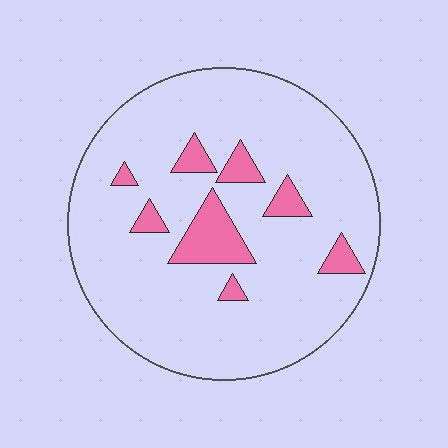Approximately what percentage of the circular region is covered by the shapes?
Approximately 10%.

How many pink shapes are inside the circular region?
8.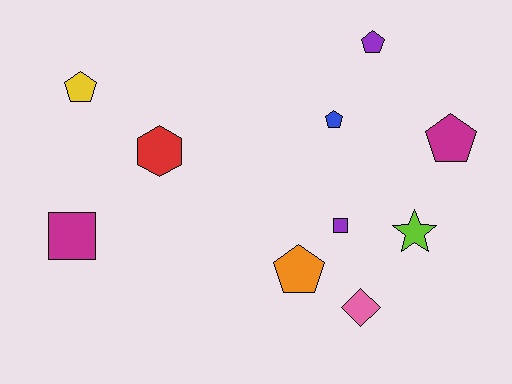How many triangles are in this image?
There are no triangles.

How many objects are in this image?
There are 10 objects.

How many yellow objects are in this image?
There is 1 yellow object.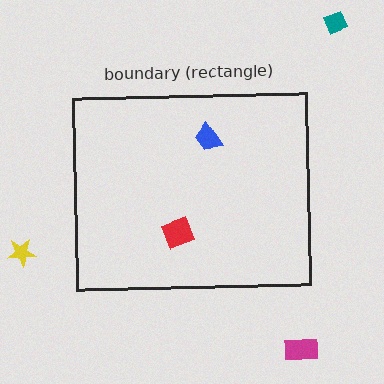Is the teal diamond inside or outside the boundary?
Outside.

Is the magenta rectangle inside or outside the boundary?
Outside.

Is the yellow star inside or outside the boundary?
Outside.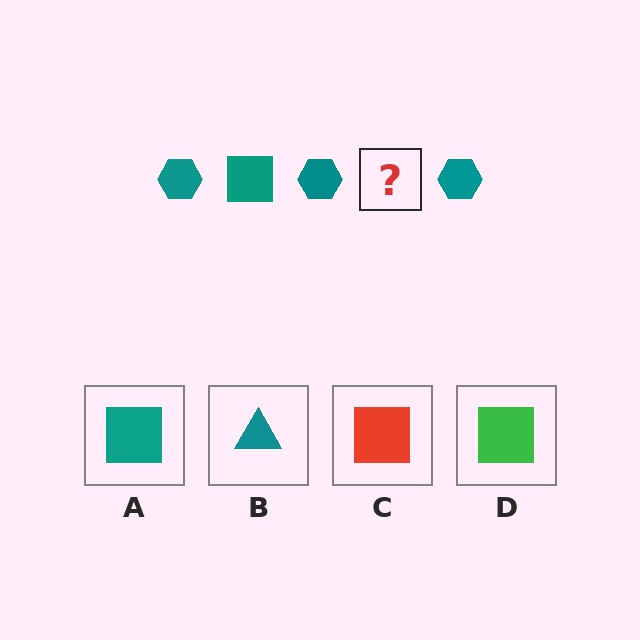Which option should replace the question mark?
Option A.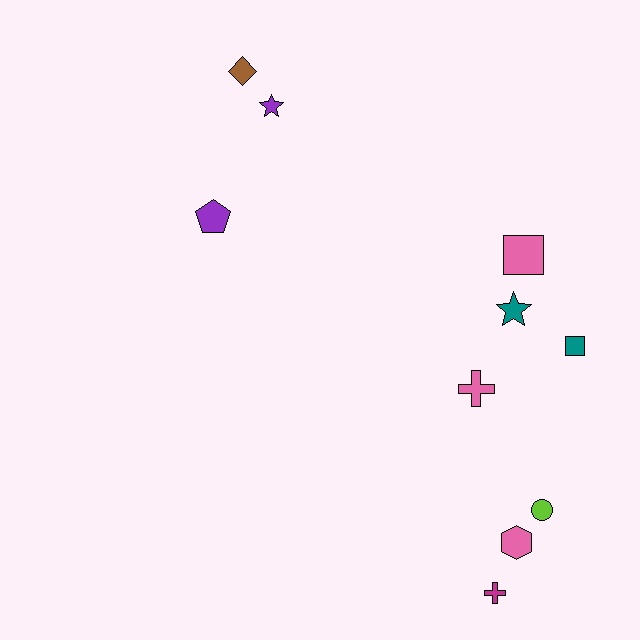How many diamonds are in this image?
There is 1 diamond.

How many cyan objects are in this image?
There are no cyan objects.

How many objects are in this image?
There are 10 objects.